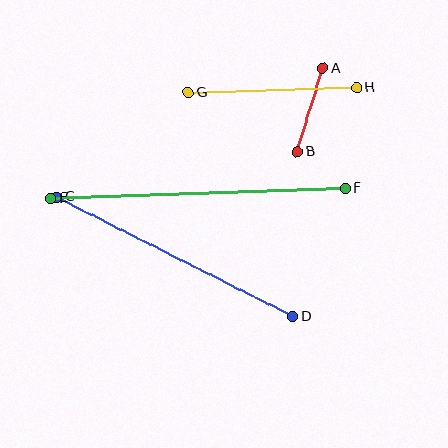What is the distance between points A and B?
The distance is approximately 87 pixels.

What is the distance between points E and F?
The distance is approximately 295 pixels.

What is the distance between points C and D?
The distance is approximately 264 pixels.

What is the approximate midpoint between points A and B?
The midpoint is at approximately (310, 110) pixels.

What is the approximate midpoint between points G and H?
The midpoint is at approximately (273, 90) pixels.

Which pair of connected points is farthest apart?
Points E and F are farthest apart.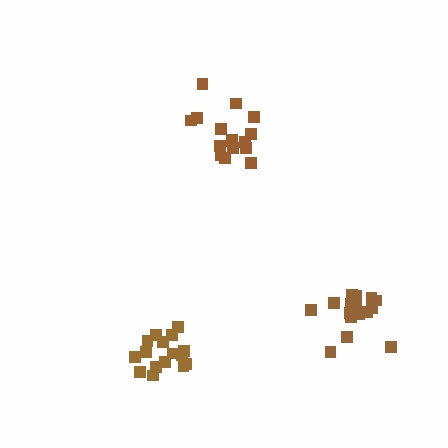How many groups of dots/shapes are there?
There are 3 groups.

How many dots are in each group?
Group 1: 16 dots, Group 2: 16 dots, Group 3: 17 dots (49 total).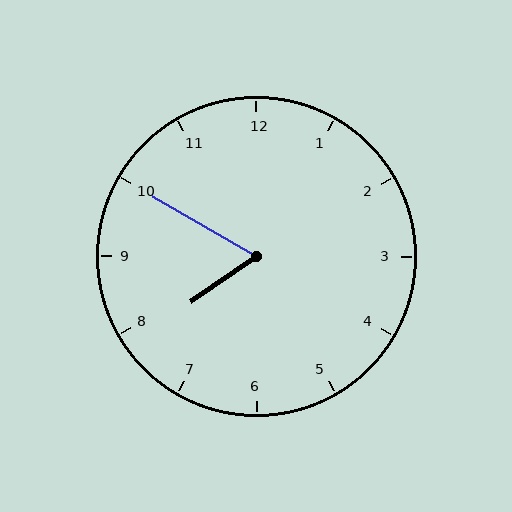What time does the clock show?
7:50.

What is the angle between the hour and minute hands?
Approximately 65 degrees.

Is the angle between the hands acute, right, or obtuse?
It is acute.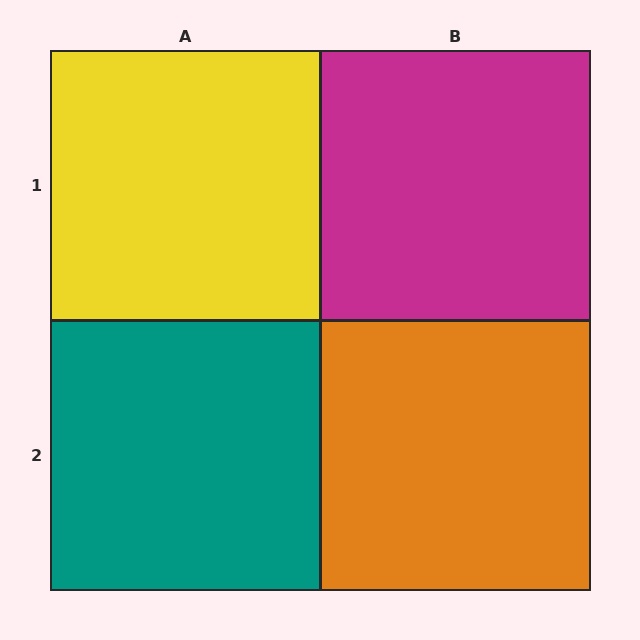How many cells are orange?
1 cell is orange.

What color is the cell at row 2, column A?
Teal.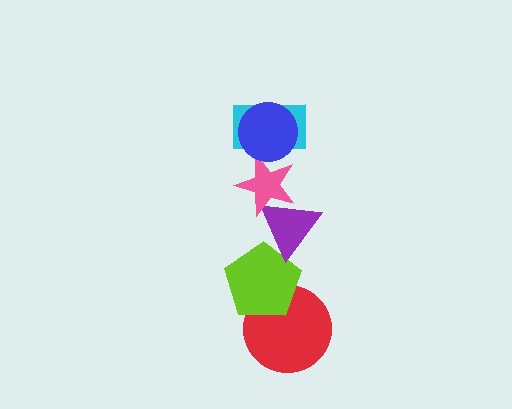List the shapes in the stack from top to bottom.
From top to bottom: the blue circle, the cyan rectangle, the pink star, the purple triangle, the lime pentagon, the red circle.